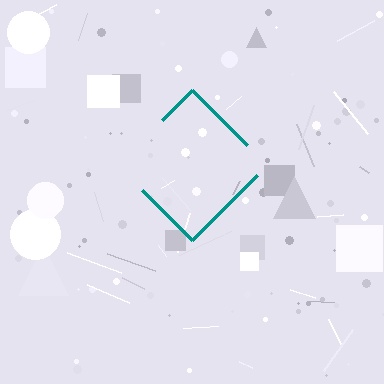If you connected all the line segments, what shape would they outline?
They would outline a diamond.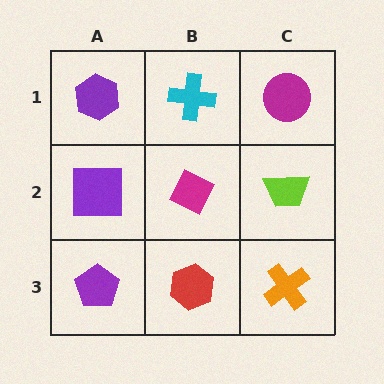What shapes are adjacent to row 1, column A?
A purple square (row 2, column A), a cyan cross (row 1, column B).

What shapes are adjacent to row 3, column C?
A lime trapezoid (row 2, column C), a red hexagon (row 3, column B).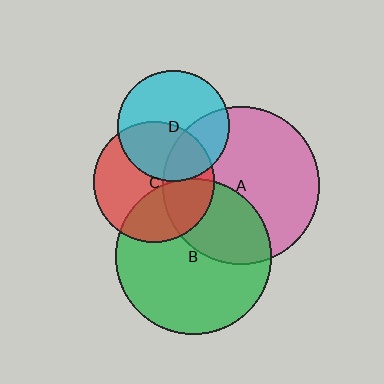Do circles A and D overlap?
Yes.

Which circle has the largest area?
Circle A (pink).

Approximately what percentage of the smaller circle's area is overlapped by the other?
Approximately 30%.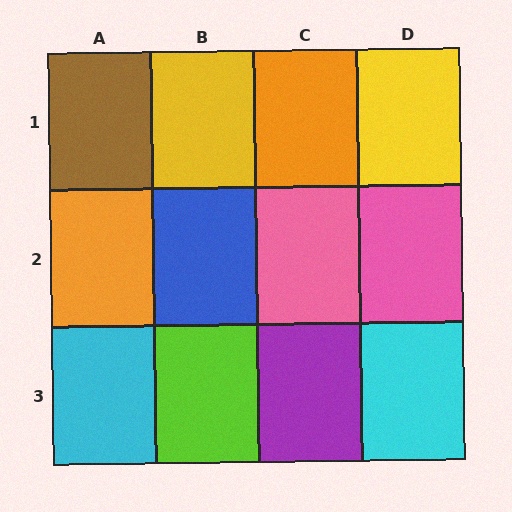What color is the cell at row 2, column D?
Pink.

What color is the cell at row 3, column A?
Cyan.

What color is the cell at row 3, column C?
Purple.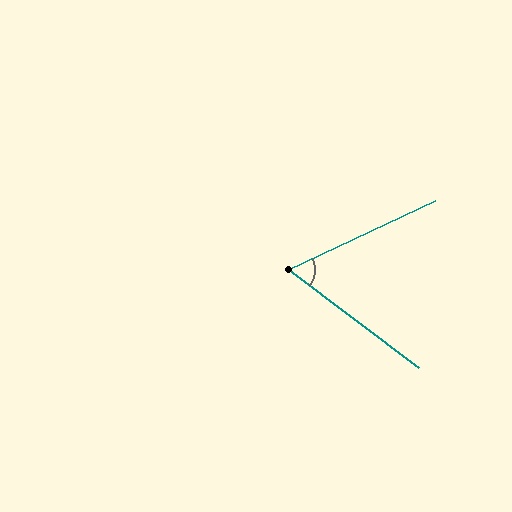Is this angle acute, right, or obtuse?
It is acute.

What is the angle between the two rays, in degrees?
Approximately 62 degrees.